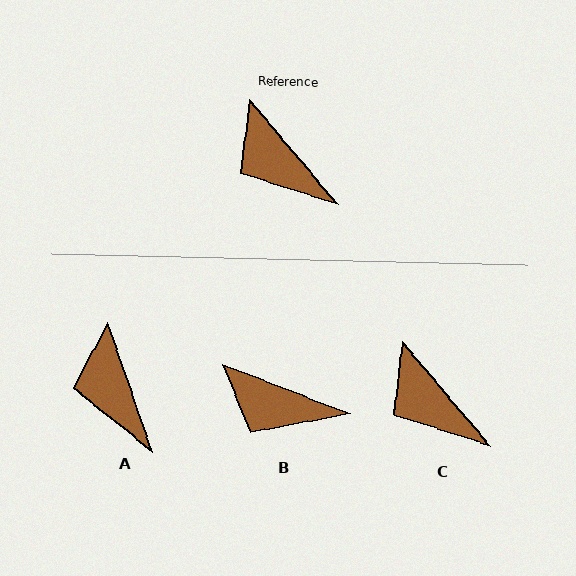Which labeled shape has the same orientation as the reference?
C.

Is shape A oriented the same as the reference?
No, it is off by about 21 degrees.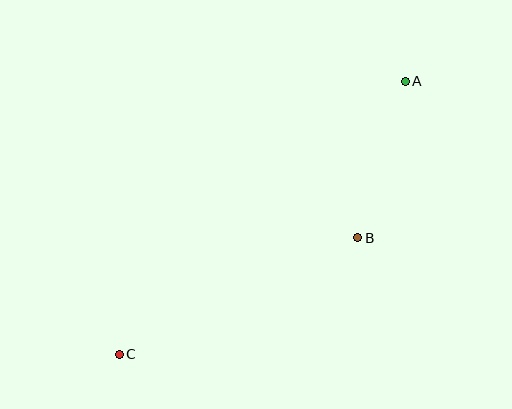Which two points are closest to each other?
Points A and B are closest to each other.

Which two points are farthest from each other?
Points A and C are farthest from each other.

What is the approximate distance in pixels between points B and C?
The distance between B and C is approximately 265 pixels.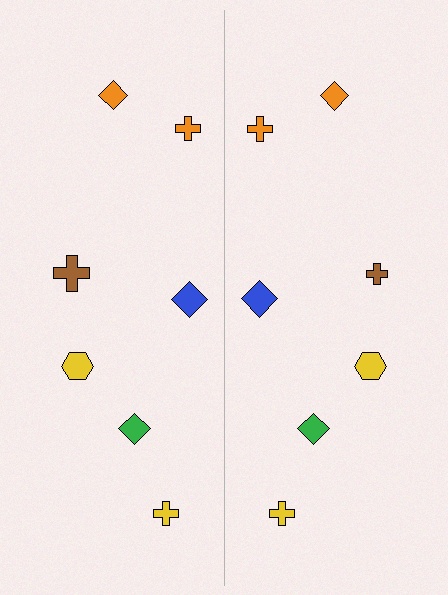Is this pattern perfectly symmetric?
No, the pattern is not perfectly symmetric. The brown cross on the right side has a different size than its mirror counterpart.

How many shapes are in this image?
There are 14 shapes in this image.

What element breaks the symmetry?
The brown cross on the right side has a different size than its mirror counterpart.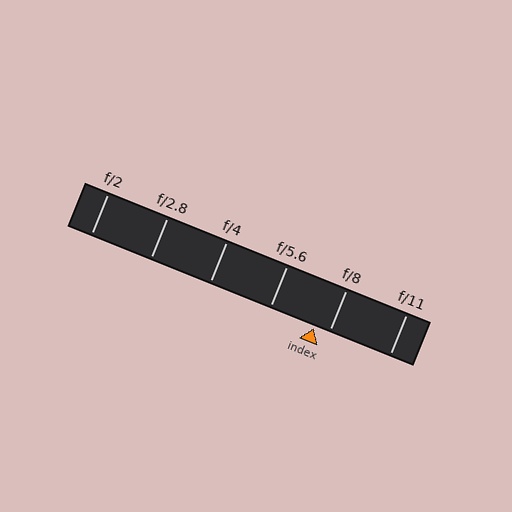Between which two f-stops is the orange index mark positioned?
The index mark is between f/5.6 and f/8.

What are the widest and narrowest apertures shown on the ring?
The widest aperture shown is f/2 and the narrowest is f/11.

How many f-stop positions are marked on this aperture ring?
There are 6 f-stop positions marked.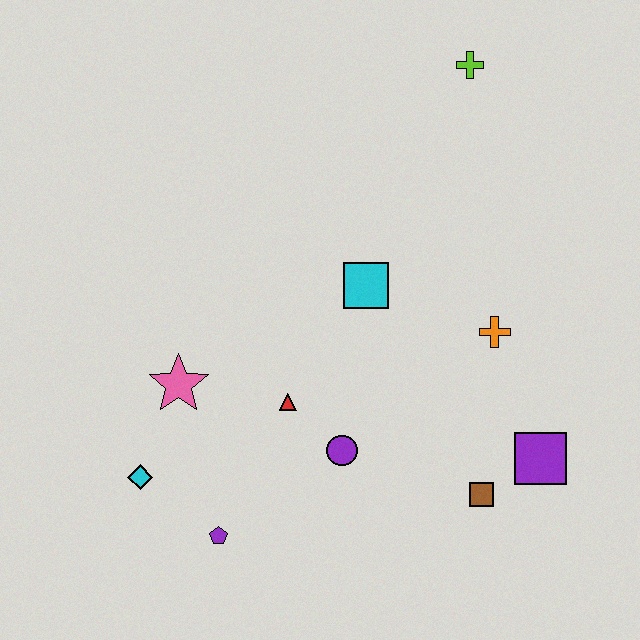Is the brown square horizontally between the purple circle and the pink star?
No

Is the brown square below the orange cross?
Yes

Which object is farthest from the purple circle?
The lime cross is farthest from the purple circle.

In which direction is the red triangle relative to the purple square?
The red triangle is to the left of the purple square.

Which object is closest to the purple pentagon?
The cyan diamond is closest to the purple pentagon.